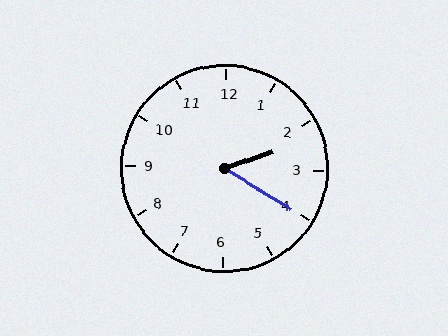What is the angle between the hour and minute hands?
Approximately 50 degrees.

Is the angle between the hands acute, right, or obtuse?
It is acute.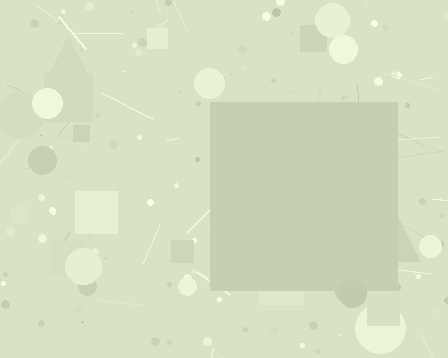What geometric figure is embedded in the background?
A square is embedded in the background.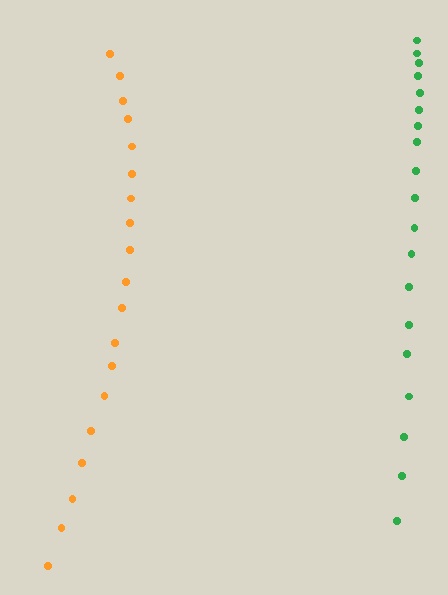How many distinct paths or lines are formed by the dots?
There are 2 distinct paths.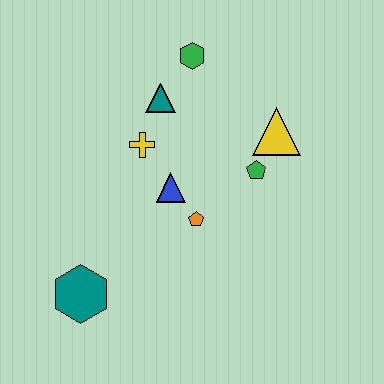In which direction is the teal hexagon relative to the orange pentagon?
The teal hexagon is to the left of the orange pentagon.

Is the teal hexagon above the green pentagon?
No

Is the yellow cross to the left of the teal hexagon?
No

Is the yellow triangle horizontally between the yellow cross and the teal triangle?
No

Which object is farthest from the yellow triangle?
The teal hexagon is farthest from the yellow triangle.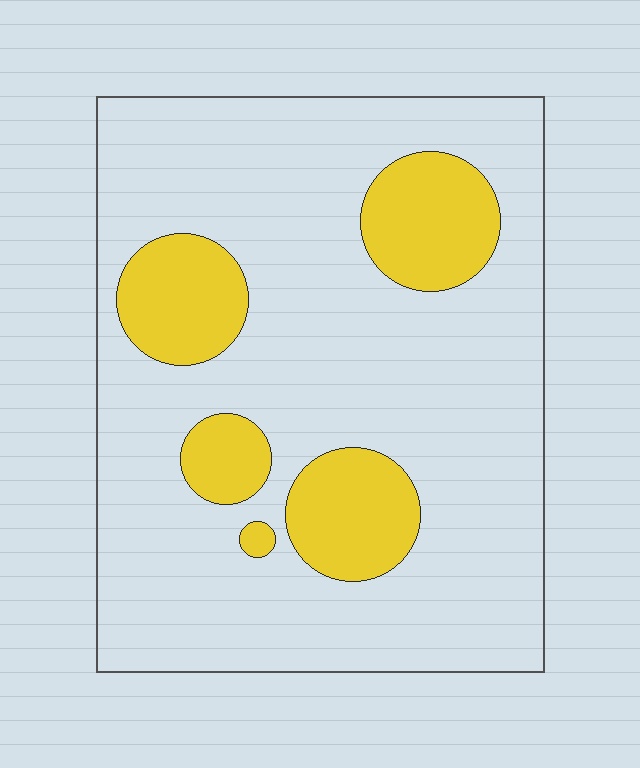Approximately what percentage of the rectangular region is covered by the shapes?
Approximately 20%.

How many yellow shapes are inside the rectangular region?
5.